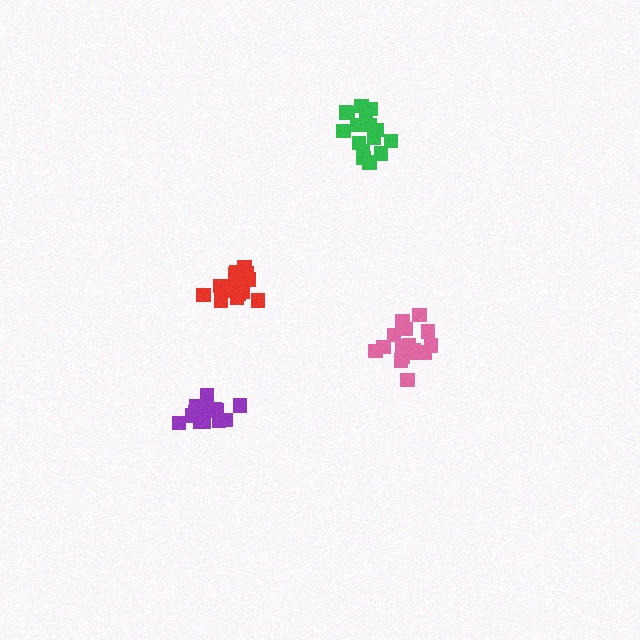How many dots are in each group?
Group 1: 16 dots, Group 2: 18 dots, Group 3: 17 dots, Group 4: 16 dots (67 total).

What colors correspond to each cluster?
The clusters are colored: purple, pink, red, green.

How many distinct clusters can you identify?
There are 4 distinct clusters.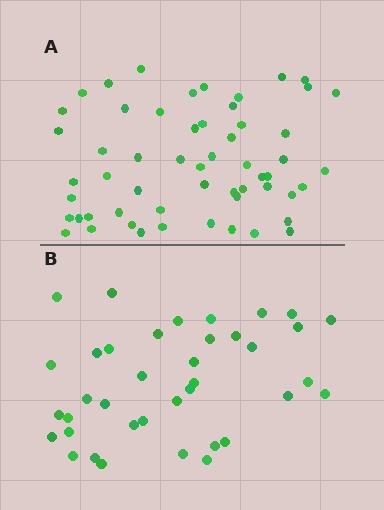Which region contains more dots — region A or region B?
Region A (the top region) has more dots.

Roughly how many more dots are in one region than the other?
Region A has approximately 20 more dots than region B.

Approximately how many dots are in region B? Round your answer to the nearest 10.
About 40 dots. (The exact count is 38, which rounds to 40.)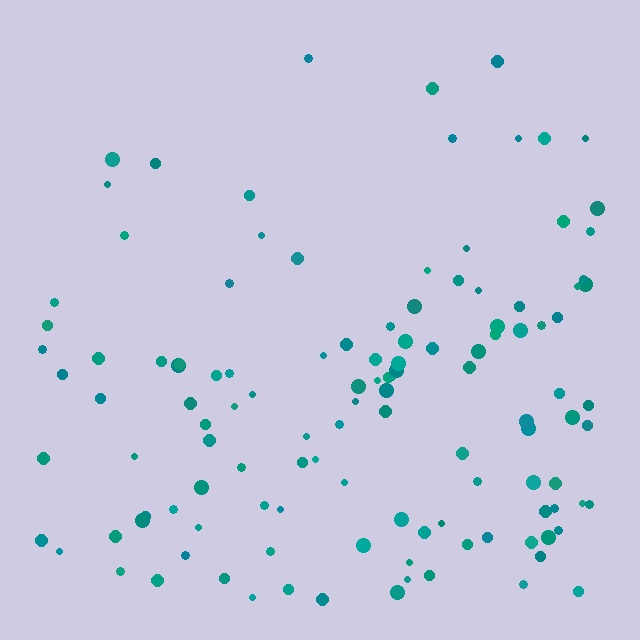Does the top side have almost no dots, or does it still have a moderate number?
Still a moderate number, just noticeably fewer than the bottom.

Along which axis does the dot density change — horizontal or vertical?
Vertical.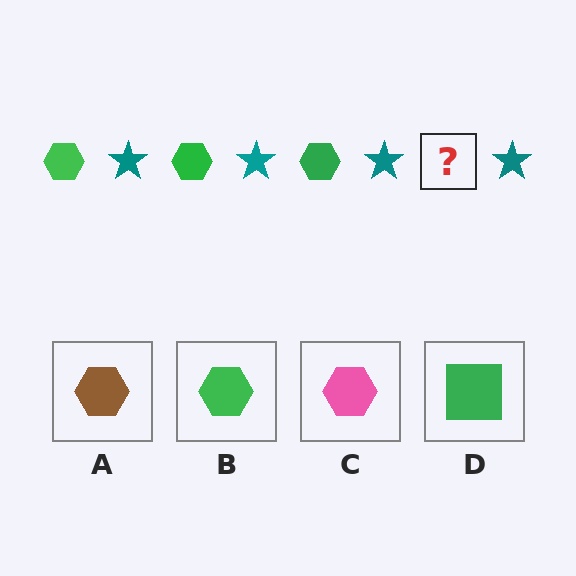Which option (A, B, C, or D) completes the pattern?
B.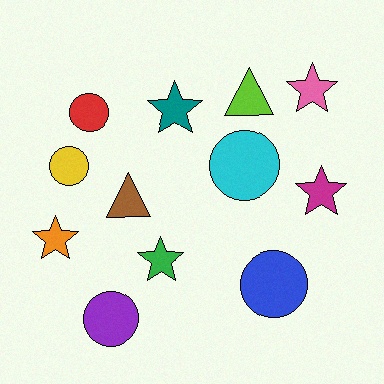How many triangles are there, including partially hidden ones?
There are 2 triangles.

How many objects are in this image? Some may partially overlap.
There are 12 objects.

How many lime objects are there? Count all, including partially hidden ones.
There is 1 lime object.